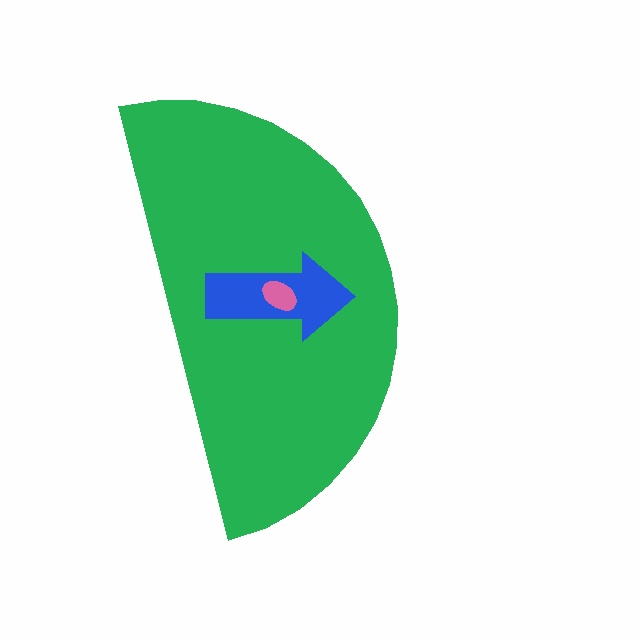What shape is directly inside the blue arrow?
The pink ellipse.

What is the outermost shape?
The green semicircle.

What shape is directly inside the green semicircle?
The blue arrow.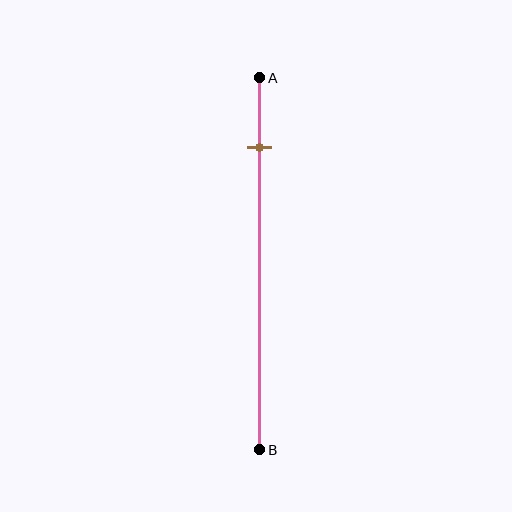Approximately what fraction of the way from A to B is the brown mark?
The brown mark is approximately 20% of the way from A to B.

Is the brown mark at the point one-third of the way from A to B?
No, the mark is at about 20% from A, not at the 33% one-third point.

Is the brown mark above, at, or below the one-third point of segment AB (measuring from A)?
The brown mark is above the one-third point of segment AB.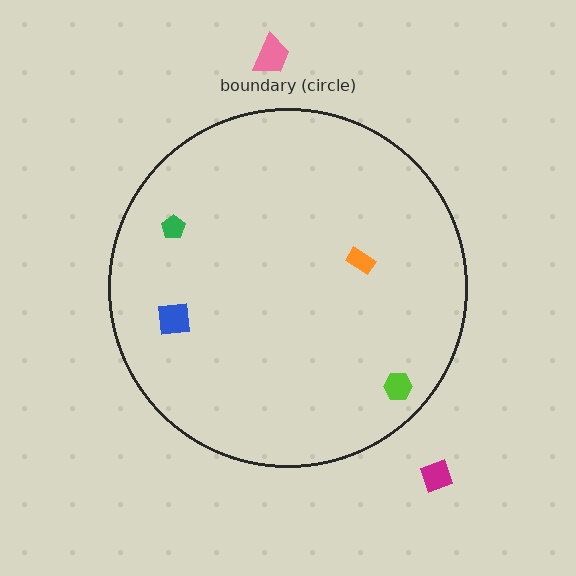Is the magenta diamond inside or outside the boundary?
Outside.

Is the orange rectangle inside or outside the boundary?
Inside.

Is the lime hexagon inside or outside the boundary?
Inside.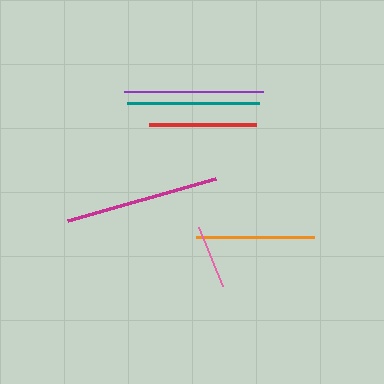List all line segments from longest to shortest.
From longest to shortest: magenta, purple, teal, orange, red, pink.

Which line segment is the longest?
The magenta line is the longest at approximately 154 pixels.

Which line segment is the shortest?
The pink line is the shortest at approximately 64 pixels.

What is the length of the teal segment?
The teal segment is approximately 131 pixels long.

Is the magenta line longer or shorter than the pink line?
The magenta line is longer than the pink line.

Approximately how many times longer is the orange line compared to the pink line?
The orange line is approximately 1.9 times the length of the pink line.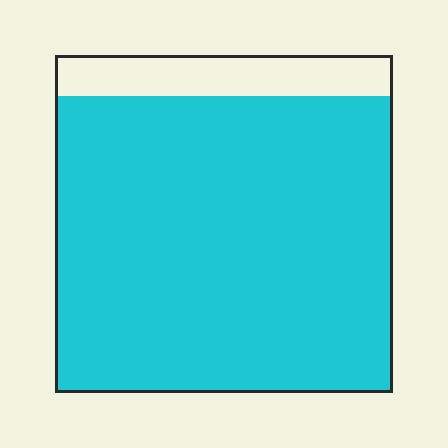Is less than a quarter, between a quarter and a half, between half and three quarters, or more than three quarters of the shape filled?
More than three quarters.